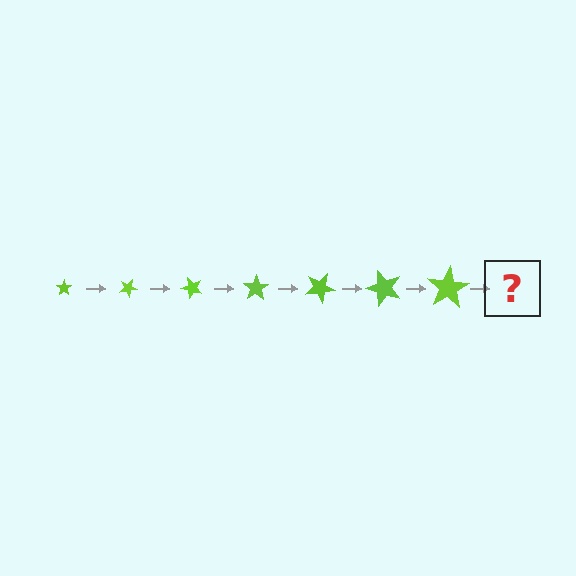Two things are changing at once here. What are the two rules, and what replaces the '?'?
The two rules are that the star grows larger each step and it rotates 25 degrees each step. The '?' should be a star, larger than the previous one and rotated 175 degrees from the start.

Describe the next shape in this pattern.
It should be a star, larger than the previous one and rotated 175 degrees from the start.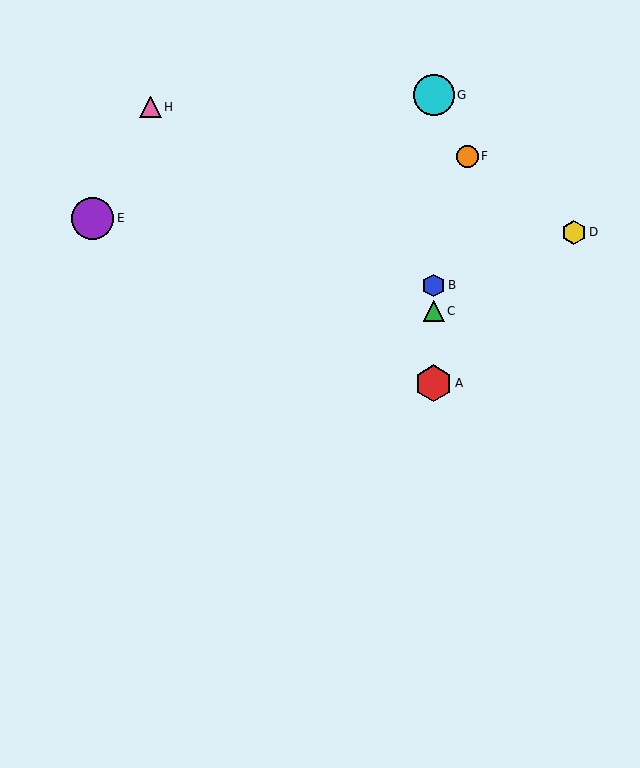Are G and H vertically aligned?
No, G is at x≈434 and H is at x≈150.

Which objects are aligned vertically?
Objects A, B, C, G are aligned vertically.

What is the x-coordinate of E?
Object E is at x≈93.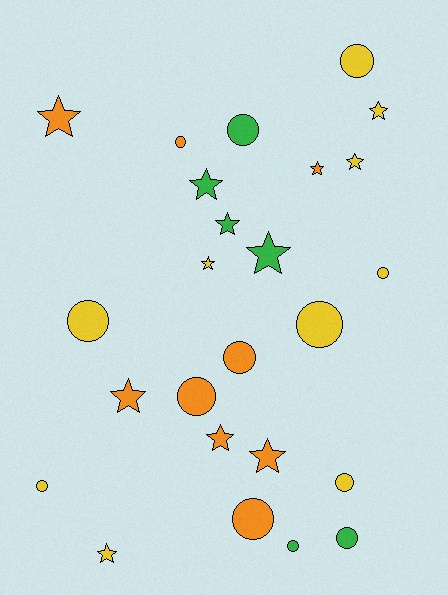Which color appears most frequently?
Yellow, with 10 objects.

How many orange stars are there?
There are 5 orange stars.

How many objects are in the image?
There are 25 objects.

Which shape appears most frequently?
Circle, with 13 objects.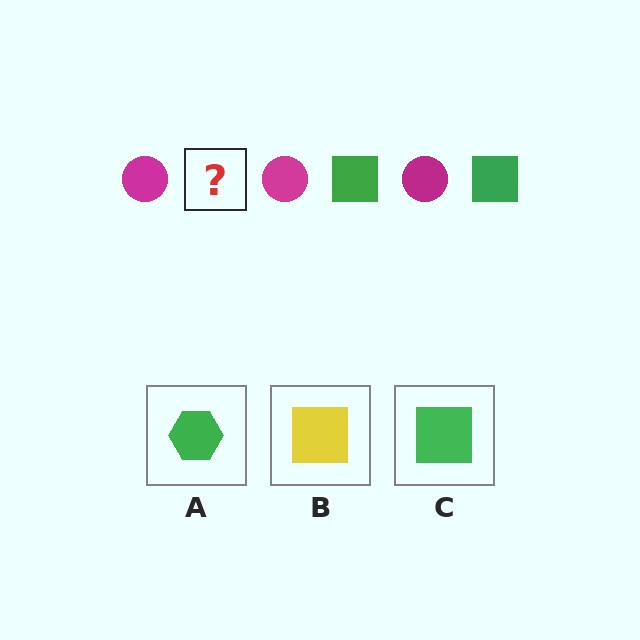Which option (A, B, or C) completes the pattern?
C.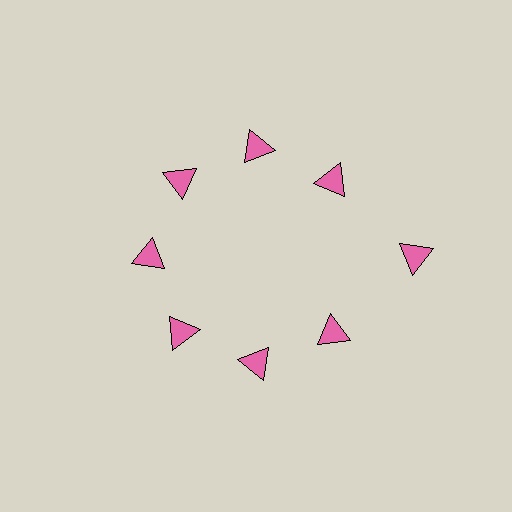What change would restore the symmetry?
The symmetry would be restored by moving it inward, back onto the ring so that all 8 triangles sit at equal angles and equal distance from the center.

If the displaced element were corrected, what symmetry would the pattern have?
It would have 8-fold rotational symmetry — the pattern would map onto itself every 45 degrees.